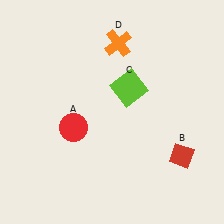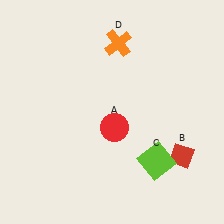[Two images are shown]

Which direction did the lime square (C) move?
The lime square (C) moved down.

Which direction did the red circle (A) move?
The red circle (A) moved right.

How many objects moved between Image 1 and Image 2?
2 objects moved between the two images.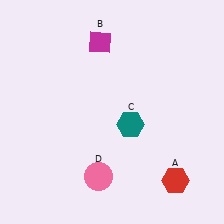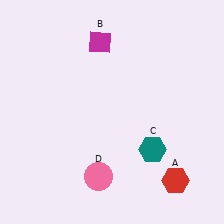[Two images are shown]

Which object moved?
The teal hexagon (C) moved down.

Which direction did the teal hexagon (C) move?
The teal hexagon (C) moved down.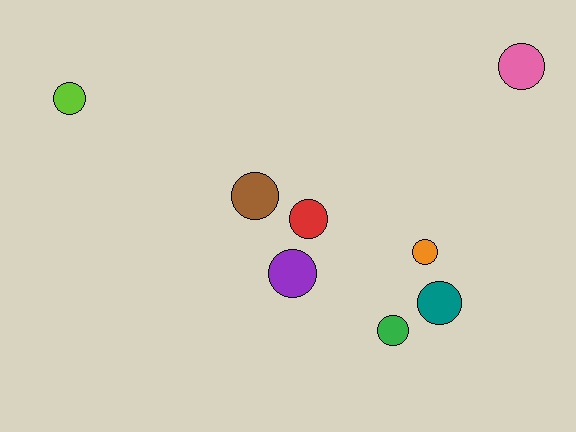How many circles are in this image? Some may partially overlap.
There are 8 circles.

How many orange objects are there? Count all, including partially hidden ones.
There is 1 orange object.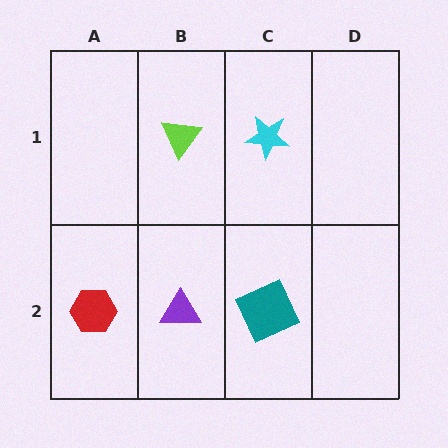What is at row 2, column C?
A teal square.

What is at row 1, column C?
A cyan star.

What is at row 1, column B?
A lime triangle.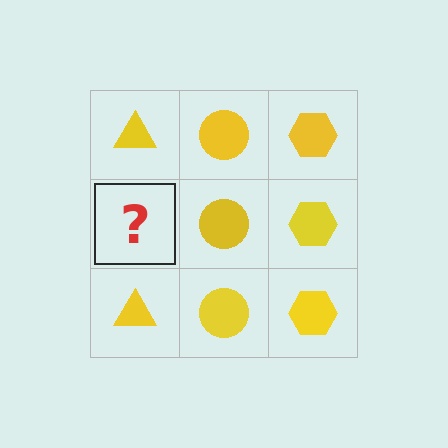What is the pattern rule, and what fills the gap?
The rule is that each column has a consistent shape. The gap should be filled with a yellow triangle.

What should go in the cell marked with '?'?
The missing cell should contain a yellow triangle.